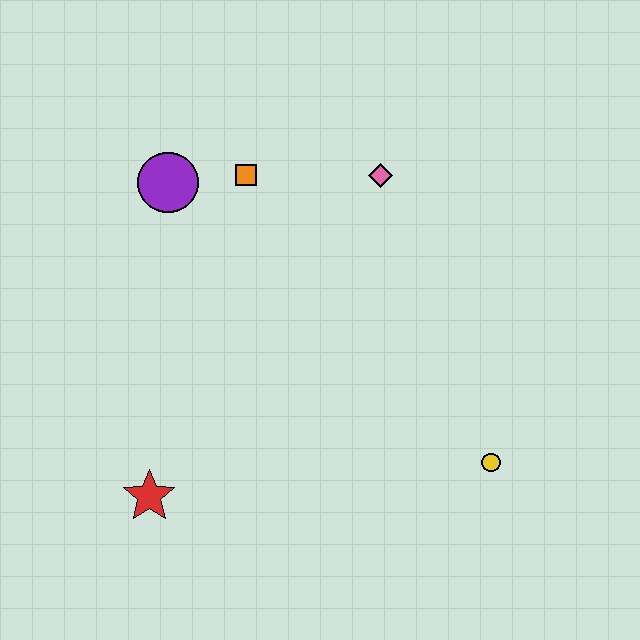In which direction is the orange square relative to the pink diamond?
The orange square is to the left of the pink diamond.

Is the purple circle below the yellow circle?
No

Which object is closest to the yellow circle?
The pink diamond is closest to the yellow circle.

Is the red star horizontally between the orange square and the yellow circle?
No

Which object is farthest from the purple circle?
The yellow circle is farthest from the purple circle.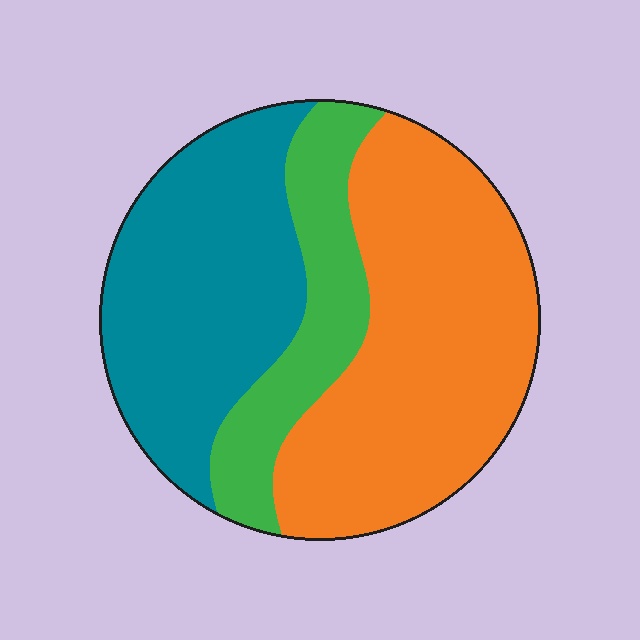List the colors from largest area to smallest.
From largest to smallest: orange, teal, green.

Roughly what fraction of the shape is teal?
Teal covers 35% of the shape.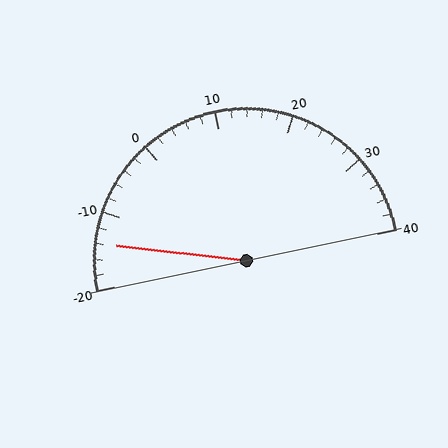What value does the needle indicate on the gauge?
The needle indicates approximately -14.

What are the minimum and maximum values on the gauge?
The gauge ranges from -20 to 40.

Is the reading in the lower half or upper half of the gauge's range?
The reading is in the lower half of the range (-20 to 40).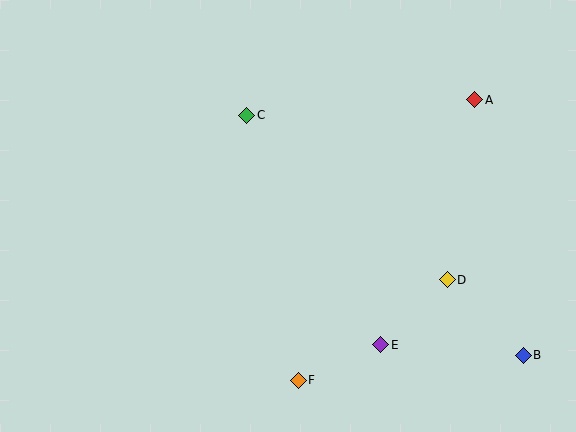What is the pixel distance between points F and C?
The distance between F and C is 270 pixels.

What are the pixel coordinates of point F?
Point F is at (298, 380).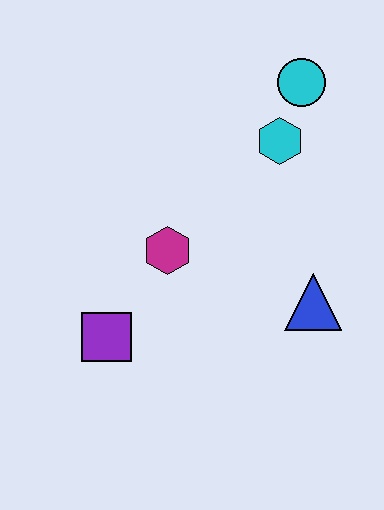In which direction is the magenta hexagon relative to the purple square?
The magenta hexagon is above the purple square.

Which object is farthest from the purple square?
The cyan circle is farthest from the purple square.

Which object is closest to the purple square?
The magenta hexagon is closest to the purple square.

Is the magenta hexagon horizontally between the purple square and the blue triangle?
Yes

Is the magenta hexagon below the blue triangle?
No